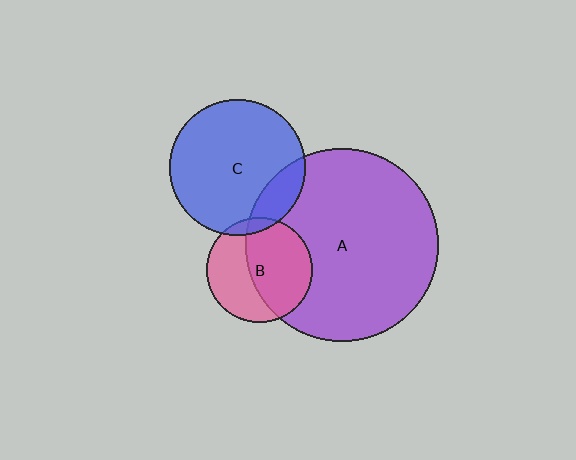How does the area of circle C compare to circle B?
Approximately 1.7 times.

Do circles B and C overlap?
Yes.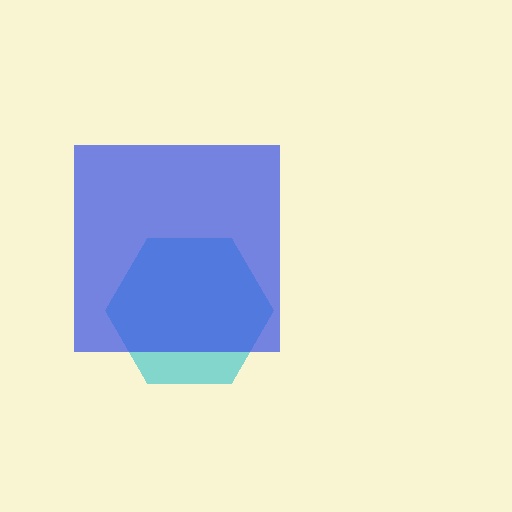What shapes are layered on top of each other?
The layered shapes are: a cyan hexagon, a blue square.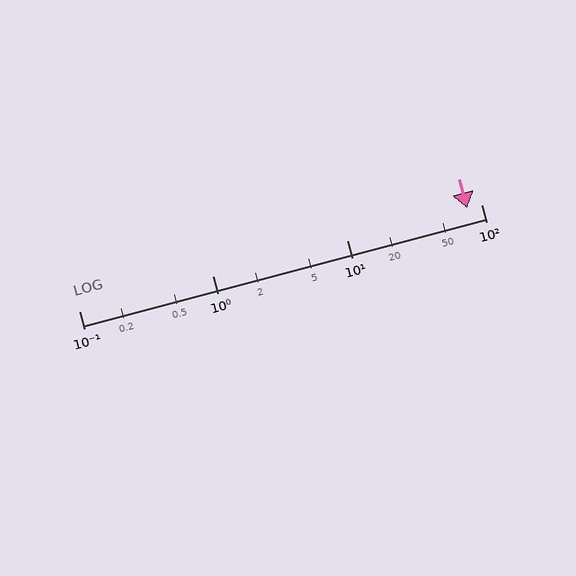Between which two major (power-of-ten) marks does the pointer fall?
The pointer is between 10 and 100.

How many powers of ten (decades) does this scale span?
The scale spans 3 decades, from 0.1 to 100.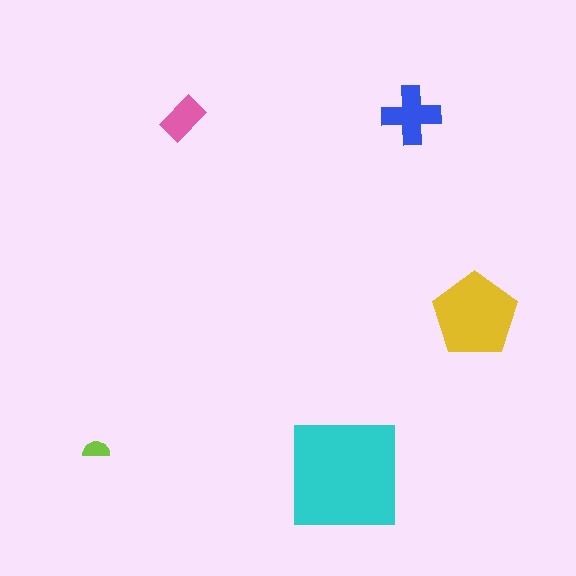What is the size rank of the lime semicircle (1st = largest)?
5th.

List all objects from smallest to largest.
The lime semicircle, the pink rectangle, the blue cross, the yellow pentagon, the cyan square.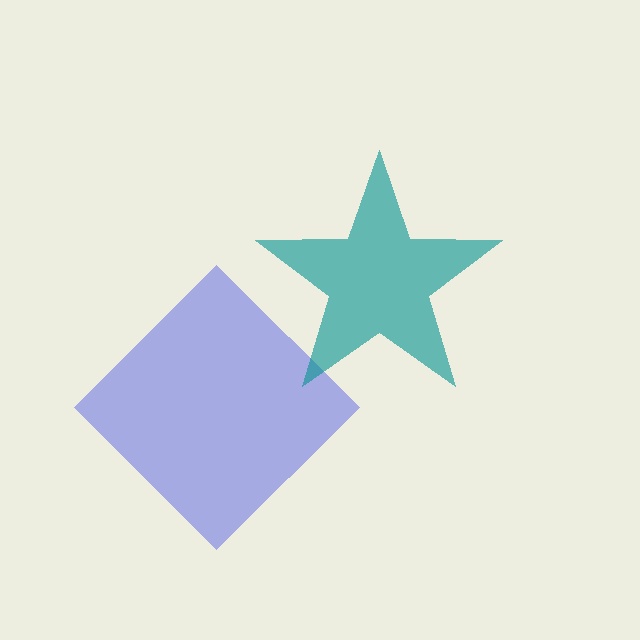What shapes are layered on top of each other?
The layered shapes are: a blue diamond, a teal star.